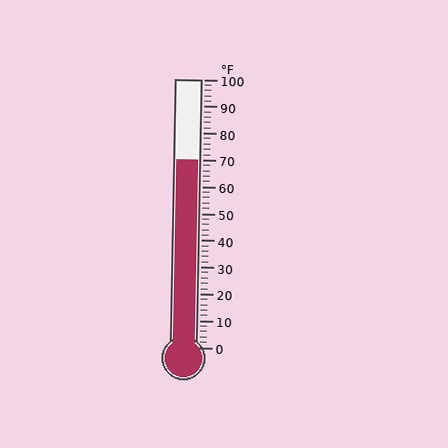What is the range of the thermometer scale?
The thermometer scale ranges from 0°F to 100°F.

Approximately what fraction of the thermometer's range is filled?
The thermometer is filled to approximately 70% of its range.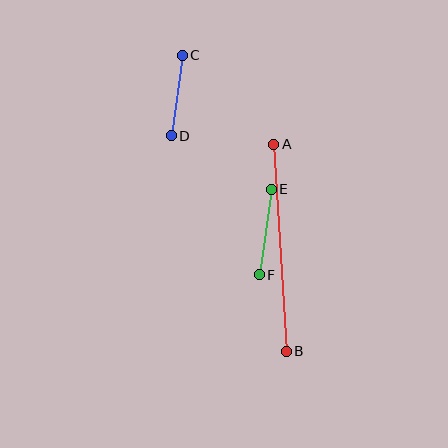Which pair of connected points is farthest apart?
Points A and B are farthest apart.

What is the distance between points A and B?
The distance is approximately 207 pixels.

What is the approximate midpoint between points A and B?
The midpoint is at approximately (280, 248) pixels.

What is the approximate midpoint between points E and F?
The midpoint is at approximately (265, 232) pixels.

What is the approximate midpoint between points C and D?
The midpoint is at approximately (177, 96) pixels.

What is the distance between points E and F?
The distance is approximately 86 pixels.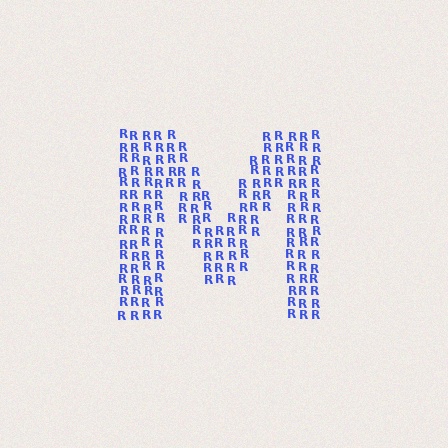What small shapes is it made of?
It is made of small letter R's.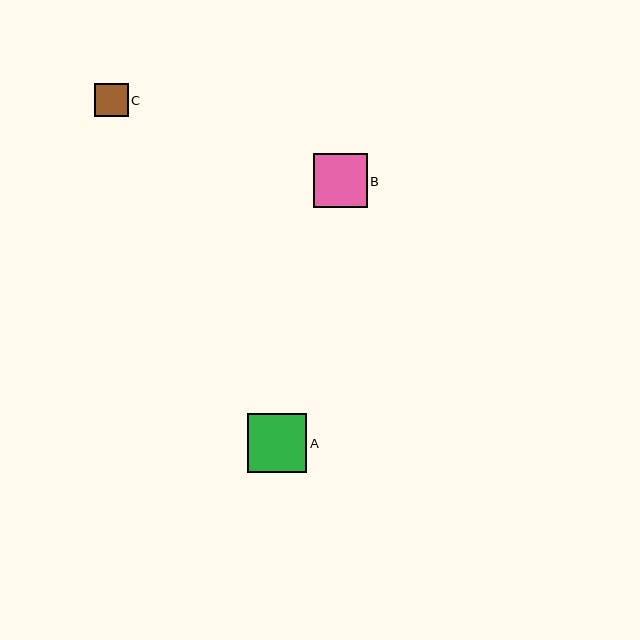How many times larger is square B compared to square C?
Square B is approximately 1.6 times the size of square C.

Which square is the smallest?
Square C is the smallest with a size of approximately 33 pixels.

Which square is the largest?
Square A is the largest with a size of approximately 59 pixels.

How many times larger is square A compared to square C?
Square A is approximately 1.8 times the size of square C.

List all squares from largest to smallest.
From largest to smallest: A, B, C.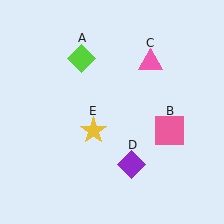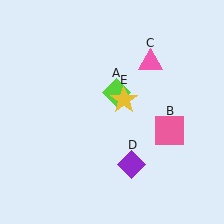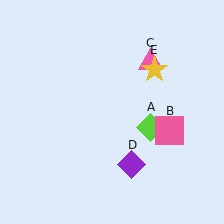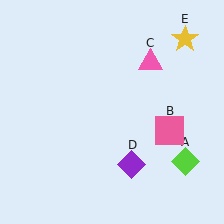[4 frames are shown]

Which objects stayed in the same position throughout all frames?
Pink square (object B) and pink triangle (object C) and purple diamond (object D) remained stationary.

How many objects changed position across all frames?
2 objects changed position: lime diamond (object A), yellow star (object E).